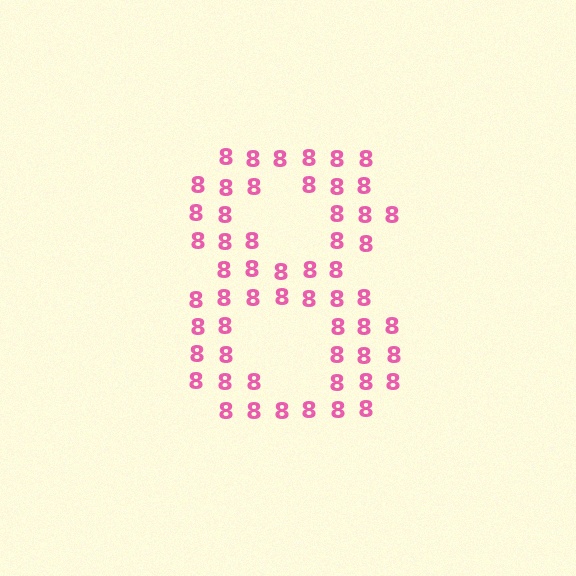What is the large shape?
The large shape is the digit 8.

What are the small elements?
The small elements are digit 8's.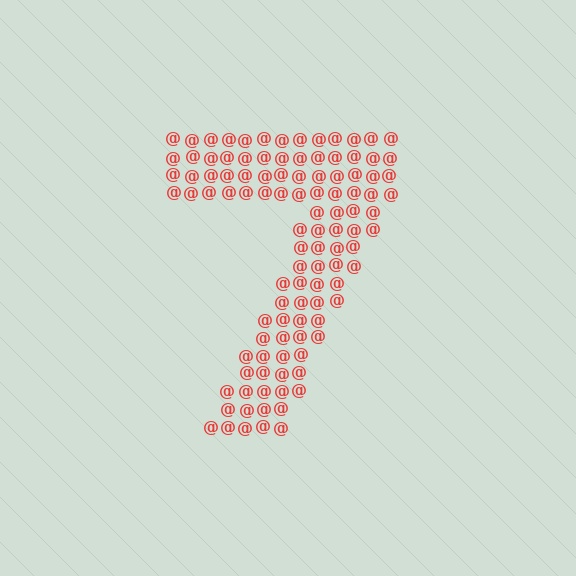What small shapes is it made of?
It is made of small at signs.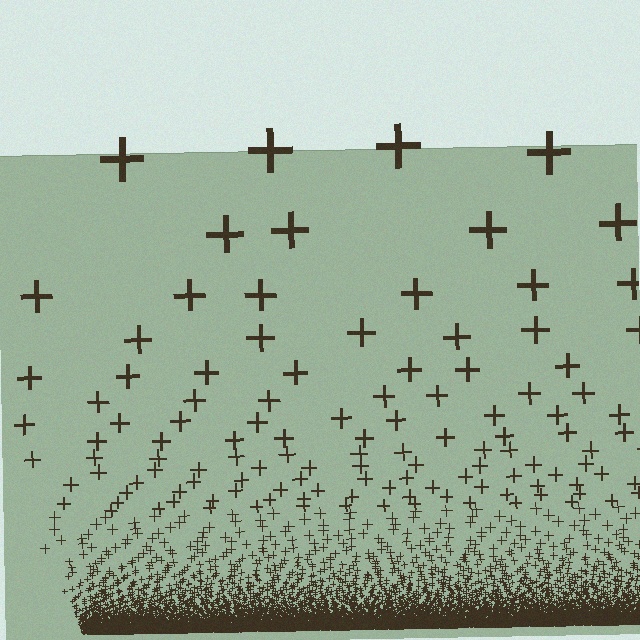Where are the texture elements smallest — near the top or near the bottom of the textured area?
Near the bottom.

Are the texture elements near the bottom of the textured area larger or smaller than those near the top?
Smaller. The gradient is inverted — elements near the bottom are smaller and denser.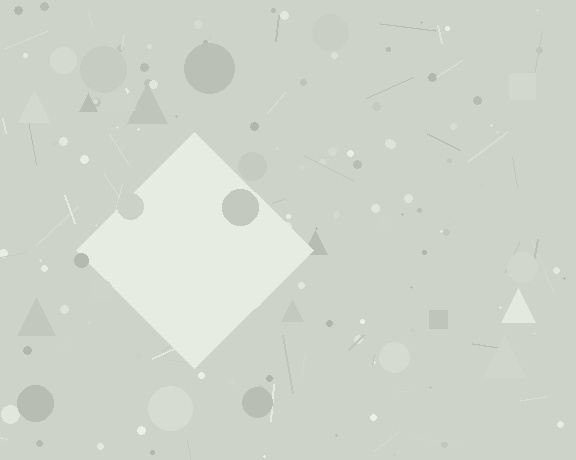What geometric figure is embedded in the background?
A diamond is embedded in the background.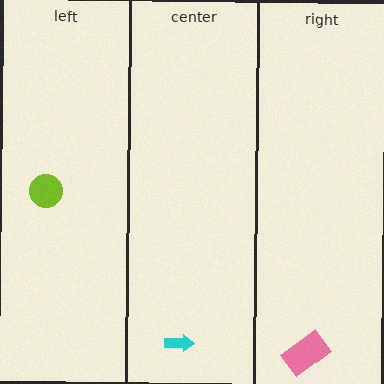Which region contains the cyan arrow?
The center region.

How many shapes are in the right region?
1.